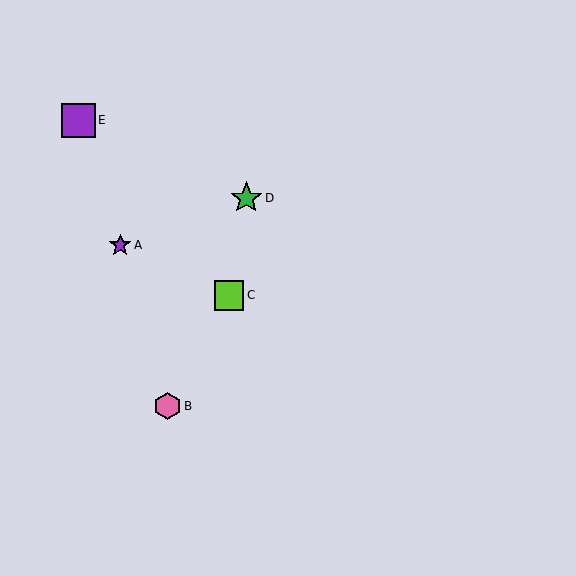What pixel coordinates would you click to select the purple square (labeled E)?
Click at (78, 120) to select the purple square E.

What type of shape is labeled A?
Shape A is a purple star.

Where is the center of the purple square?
The center of the purple square is at (78, 120).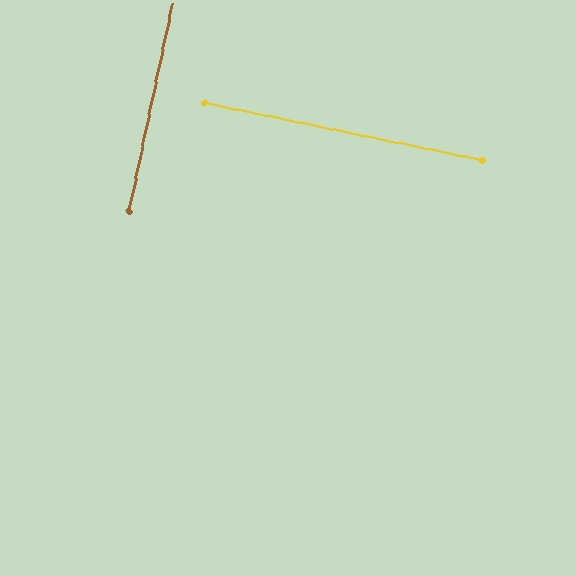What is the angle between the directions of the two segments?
Approximately 90 degrees.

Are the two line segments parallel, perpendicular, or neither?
Perpendicular — they meet at approximately 90°.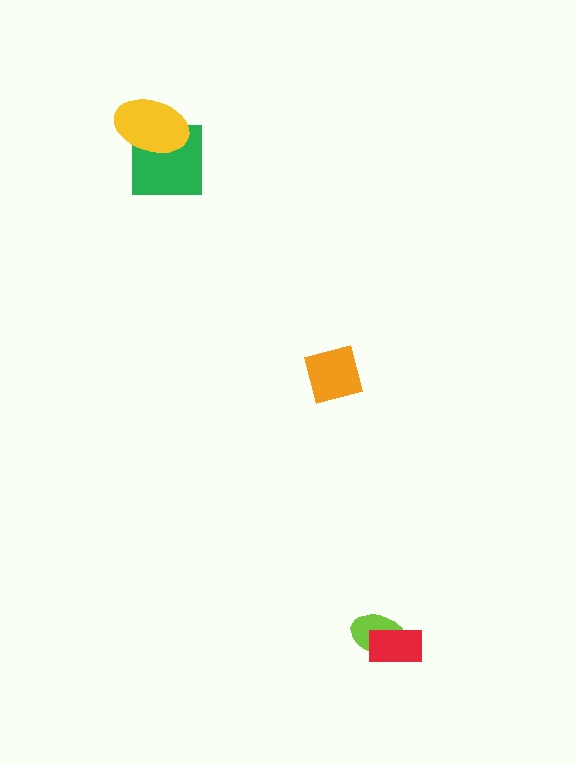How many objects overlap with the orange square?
0 objects overlap with the orange square.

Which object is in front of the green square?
The yellow ellipse is in front of the green square.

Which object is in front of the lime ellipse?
The red rectangle is in front of the lime ellipse.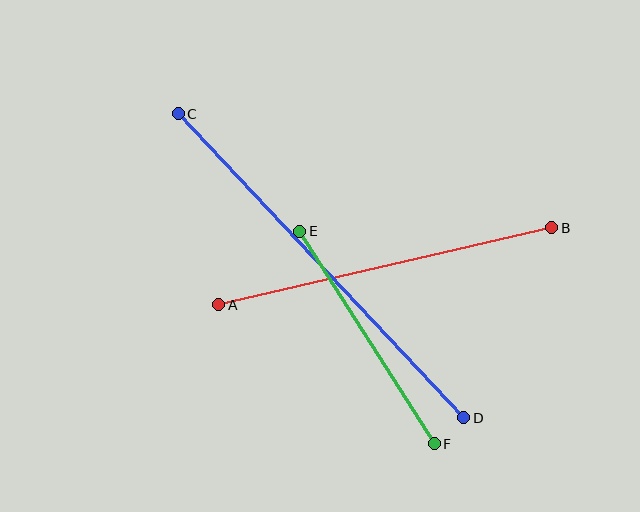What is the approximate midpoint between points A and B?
The midpoint is at approximately (385, 266) pixels.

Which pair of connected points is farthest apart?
Points C and D are farthest apart.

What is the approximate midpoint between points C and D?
The midpoint is at approximately (321, 266) pixels.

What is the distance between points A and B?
The distance is approximately 342 pixels.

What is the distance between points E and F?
The distance is approximately 251 pixels.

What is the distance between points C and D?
The distance is approximately 417 pixels.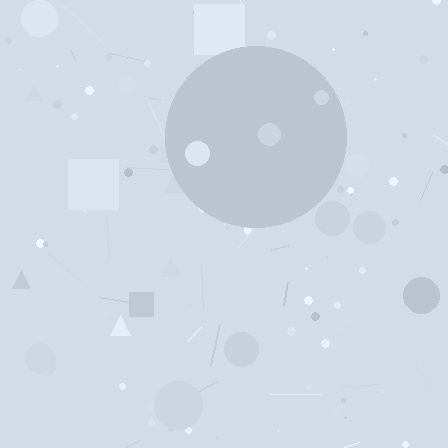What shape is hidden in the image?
A circle is hidden in the image.